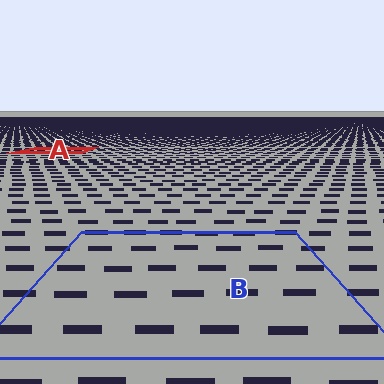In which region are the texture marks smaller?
The texture marks are smaller in region A, because it is farther away.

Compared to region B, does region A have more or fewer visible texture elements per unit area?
Region A has more texture elements per unit area — they are packed more densely because it is farther away.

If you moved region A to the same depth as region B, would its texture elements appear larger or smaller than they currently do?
They would appear larger. At a closer depth, the same texture elements are projected at a bigger on-screen size.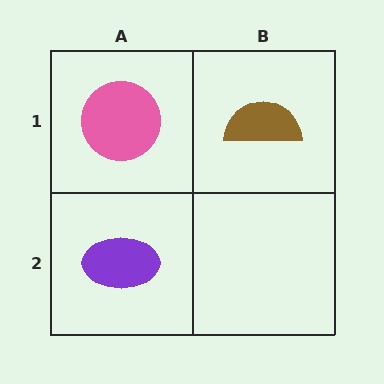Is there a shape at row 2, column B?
No, that cell is empty.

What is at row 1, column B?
A brown semicircle.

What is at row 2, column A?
A purple ellipse.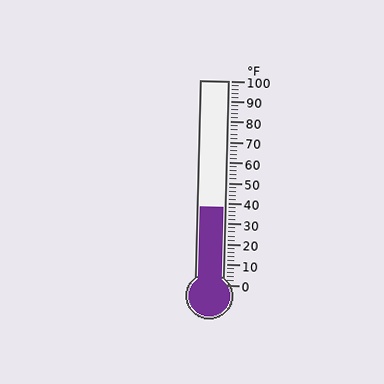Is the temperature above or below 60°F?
The temperature is below 60°F.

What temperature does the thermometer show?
The thermometer shows approximately 38°F.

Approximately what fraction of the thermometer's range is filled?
The thermometer is filled to approximately 40% of its range.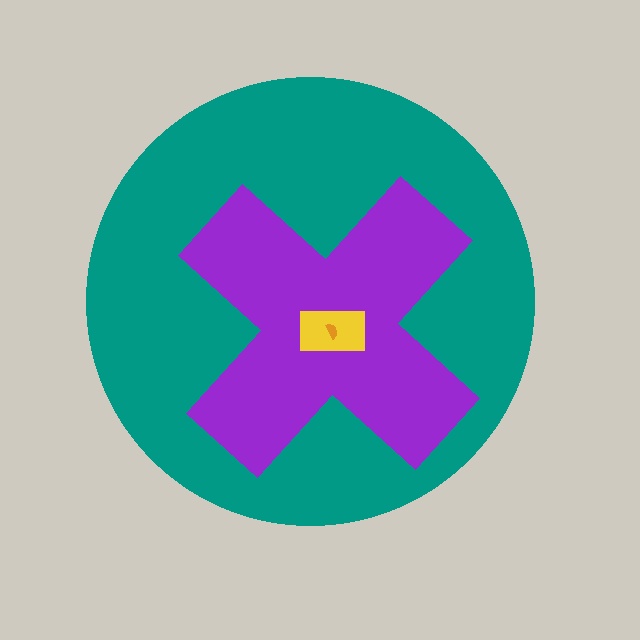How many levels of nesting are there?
4.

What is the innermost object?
The orange semicircle.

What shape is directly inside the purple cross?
The yellow rectangle.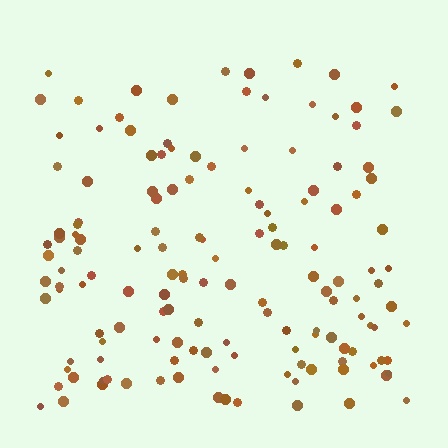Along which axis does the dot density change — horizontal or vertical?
Vertical.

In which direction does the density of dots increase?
From top to bottom, with the bottom side densest.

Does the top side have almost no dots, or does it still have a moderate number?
Still a moderate number, just noticeably fewer than the bottom.